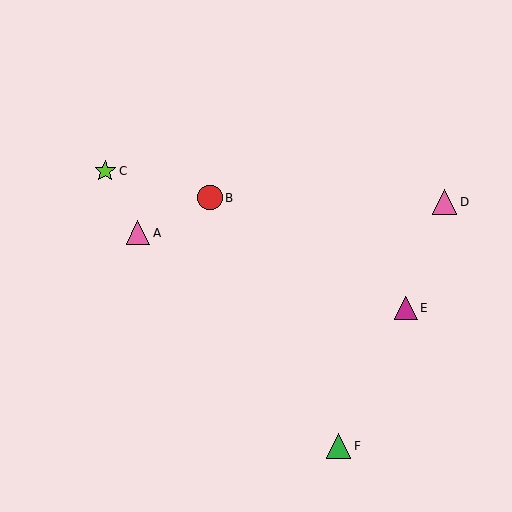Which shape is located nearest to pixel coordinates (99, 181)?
The lime star (labeled C) at (105, 171) is nearest to that location.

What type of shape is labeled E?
Shape E is a magenta triangle.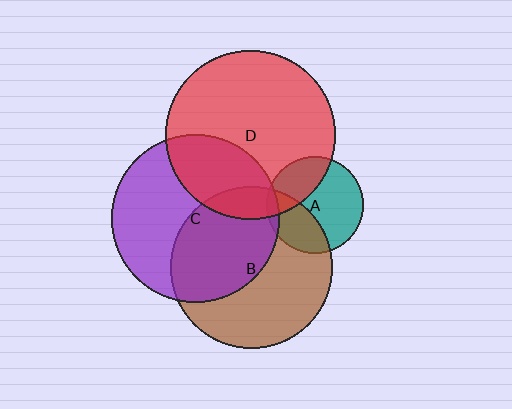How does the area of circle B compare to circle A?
Approximately 2.8 times.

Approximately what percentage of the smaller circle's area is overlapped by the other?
Approximately 10%.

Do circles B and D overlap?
Yes.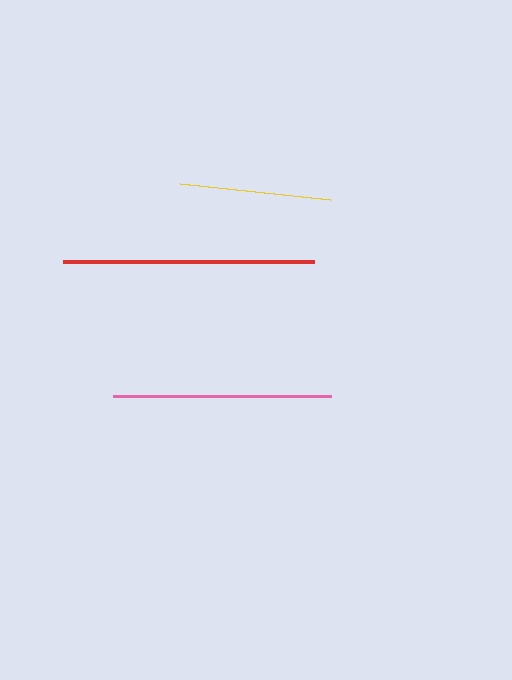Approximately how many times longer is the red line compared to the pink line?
The red line is approximately 1.2 times the length of the pink line.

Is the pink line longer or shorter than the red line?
The red line is longer than the pink line.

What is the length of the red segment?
The red segment is approximately 251 pixels long.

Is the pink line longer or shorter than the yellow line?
The pink line is longer than the yellow line.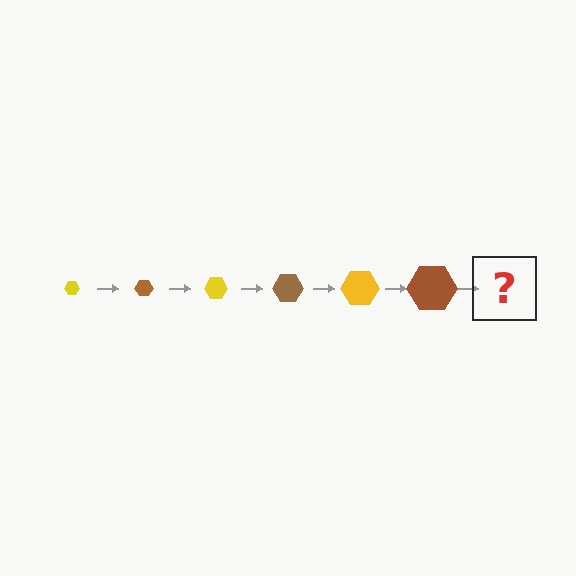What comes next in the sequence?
The next element should be a yellow hexagon, larger than the previous one.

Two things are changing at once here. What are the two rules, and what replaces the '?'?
The two rules are that the hexagon grows larger each step and the color cycles through yellow and brown. The '?' should be a yellow hexagon, larger than the previous one.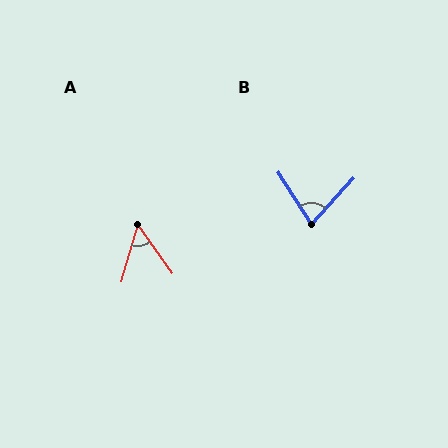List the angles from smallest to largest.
A (51°), B (75°).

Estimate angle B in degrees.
Approximately 75 degrees.